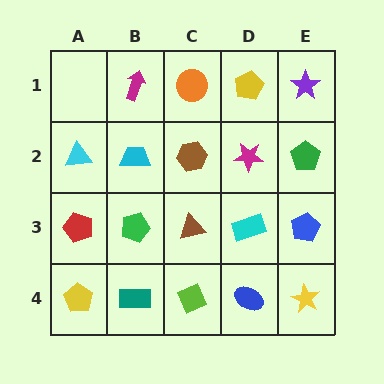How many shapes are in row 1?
4 shapes.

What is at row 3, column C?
A brown triangle.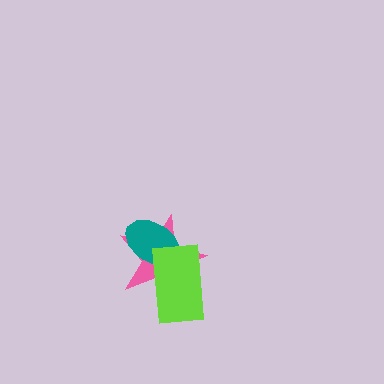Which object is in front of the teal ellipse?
The lime rectangle is in front of the teal ellipse.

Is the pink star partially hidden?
Yes, it is partially covered by another shape.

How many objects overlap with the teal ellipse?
2 objects overlap with the teal ellipse.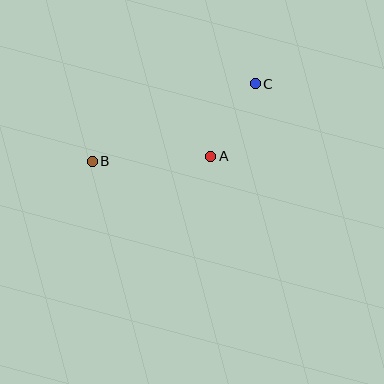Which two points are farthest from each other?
Points B and C are farthest from each other.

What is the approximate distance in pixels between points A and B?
The distance between A and B is approximately 118 pixels.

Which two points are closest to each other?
Points A and C are closest to each other.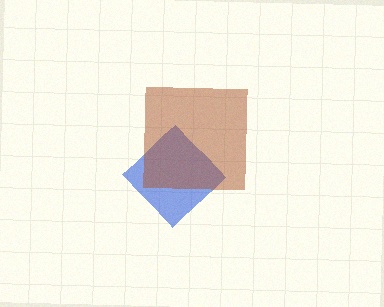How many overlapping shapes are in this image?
There are 2 overlapping shapes in the image.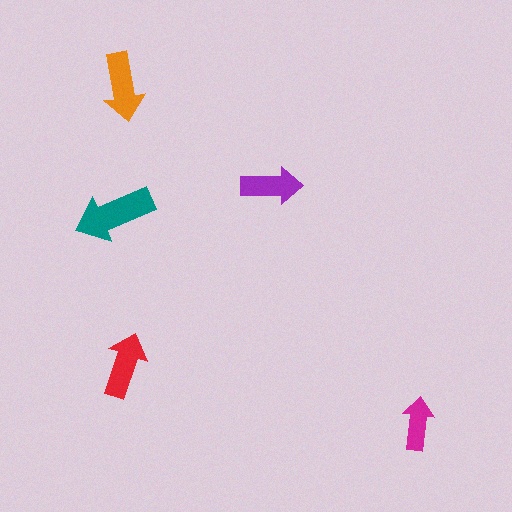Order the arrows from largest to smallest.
the teal one, the orange one, the red one, the purple one, the magenta one.